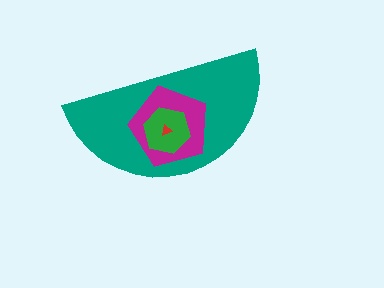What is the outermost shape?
The teal semicircle.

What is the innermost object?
The red triangle.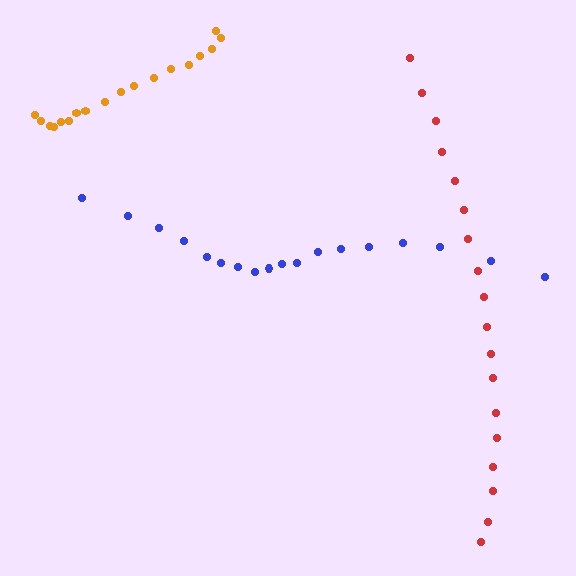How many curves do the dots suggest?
There are 3 distinct paths.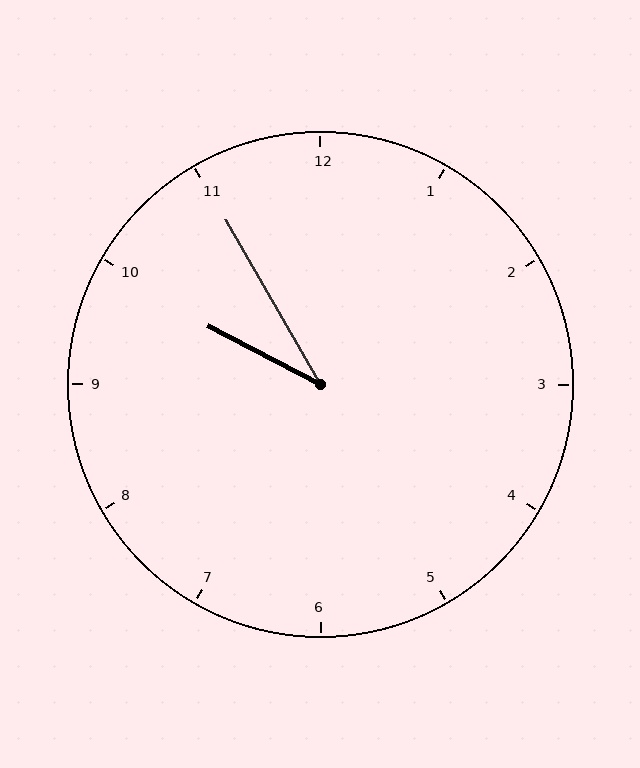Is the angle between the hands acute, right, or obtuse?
It is acute.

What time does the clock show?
9:55.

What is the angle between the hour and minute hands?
Approximately 32 degrees.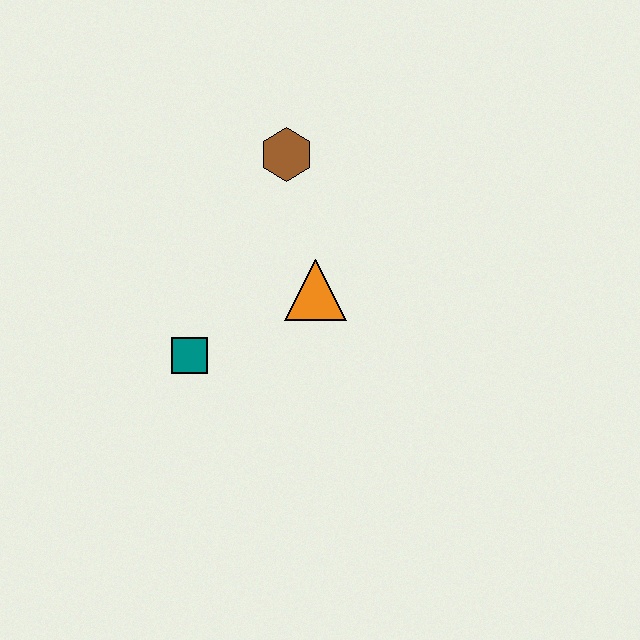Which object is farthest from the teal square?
The brown hexagon is farthest from the teal square.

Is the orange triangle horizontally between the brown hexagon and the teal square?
No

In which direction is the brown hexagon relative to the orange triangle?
The brown hexagon is above the orange triangle.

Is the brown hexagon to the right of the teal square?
Yes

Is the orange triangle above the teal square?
Yes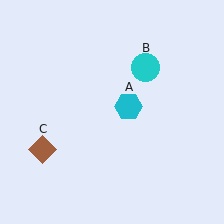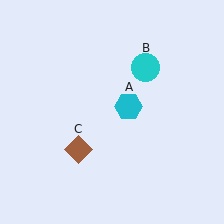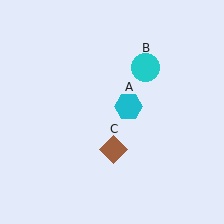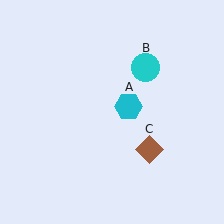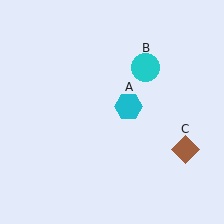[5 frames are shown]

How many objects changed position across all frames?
1 object changed position: brown diamond (object C).